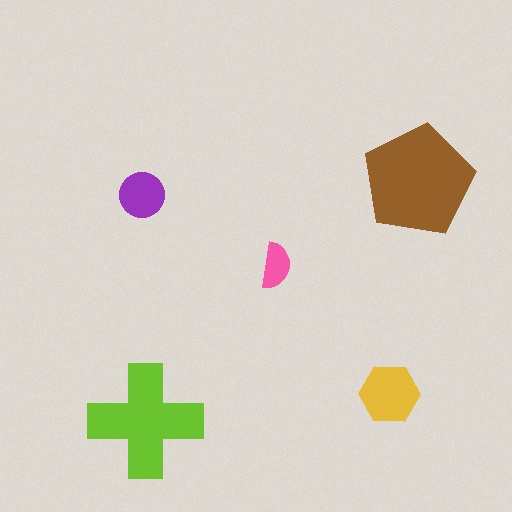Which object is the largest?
The brown pentagon.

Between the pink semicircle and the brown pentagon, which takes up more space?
The brown pentagon.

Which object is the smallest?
The pink semicircle.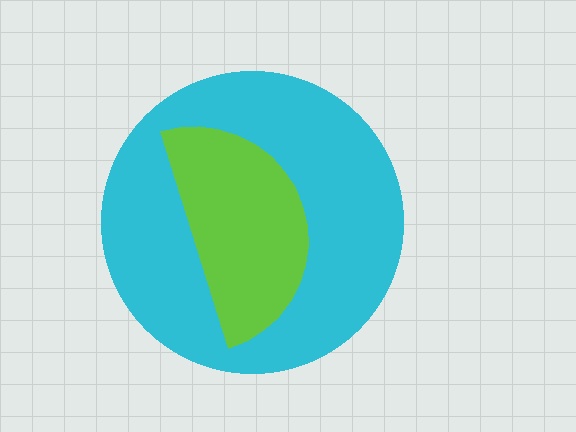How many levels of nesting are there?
2.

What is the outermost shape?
The cyan circle.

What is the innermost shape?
The lime semicircle.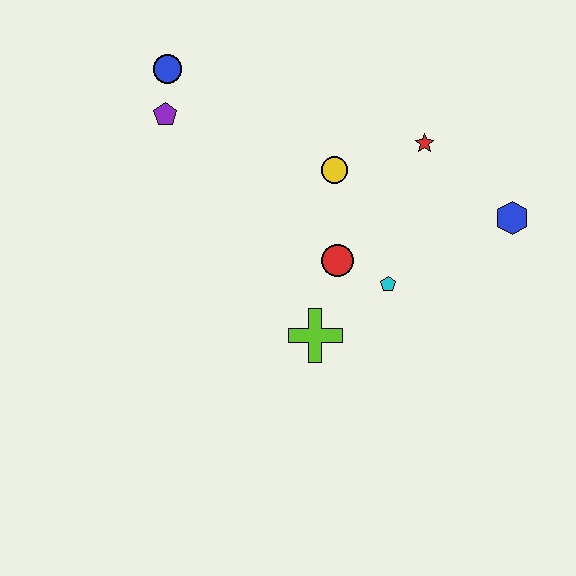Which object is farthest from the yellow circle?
The blue circle is farthest from the yellow circle.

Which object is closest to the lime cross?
The red circle is closest to the lime cross.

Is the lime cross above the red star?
No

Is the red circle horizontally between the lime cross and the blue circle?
No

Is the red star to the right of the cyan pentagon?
Yes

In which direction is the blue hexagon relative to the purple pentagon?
The blue hexagon is to the right of the purple pentagon.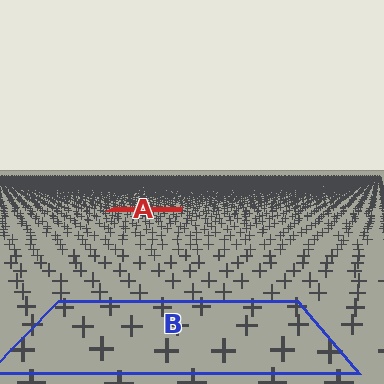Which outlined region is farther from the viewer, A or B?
Region A is farther from the viewer — the texture elements inside it appear smaller and more densely packed.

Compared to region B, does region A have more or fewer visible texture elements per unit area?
Region A has more texture elements per unit area — they are packed more densely because it is farther away.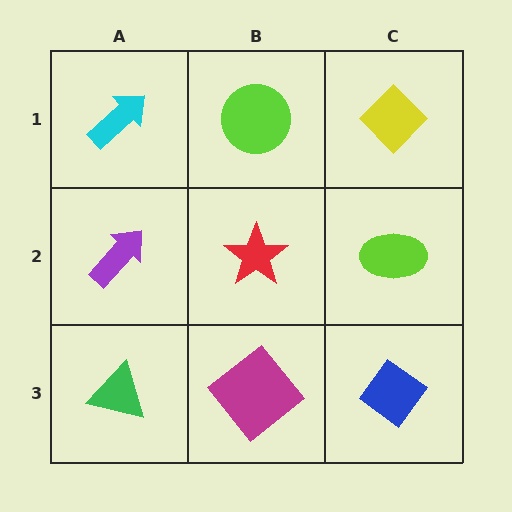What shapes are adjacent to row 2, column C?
A yellow diamond (row 1, column C), a blue diamond (row 3, column C), a red star (row 2, column B).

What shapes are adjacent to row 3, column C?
A lime ellipse (row 2, column C), a magenta diamond (row 3, column B).